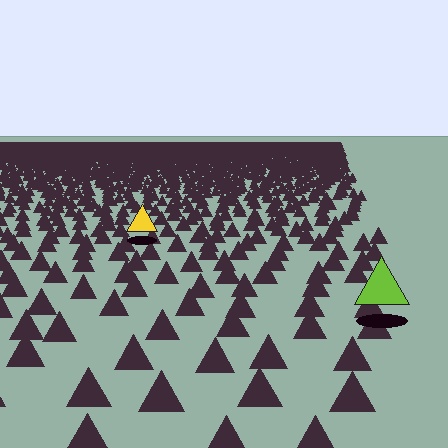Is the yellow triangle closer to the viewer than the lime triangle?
No. The lime triangle is closer — you can tell from the texture gradient: the ground texture is coarser near it.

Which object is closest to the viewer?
The lime triangle is closest. The texture marks near it are larger and more spread out.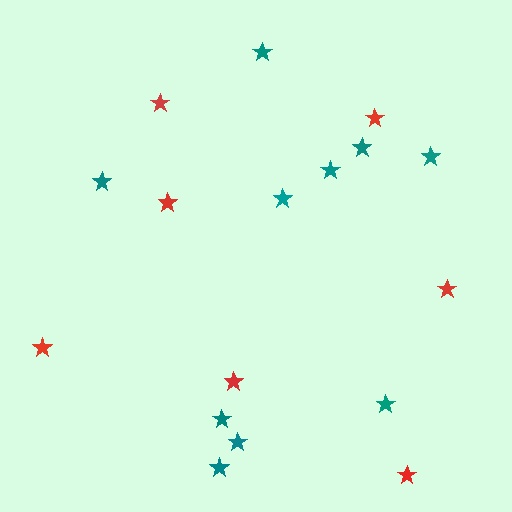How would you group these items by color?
There are 2 groups: one group of teal stars (10) and one group of red stars (7).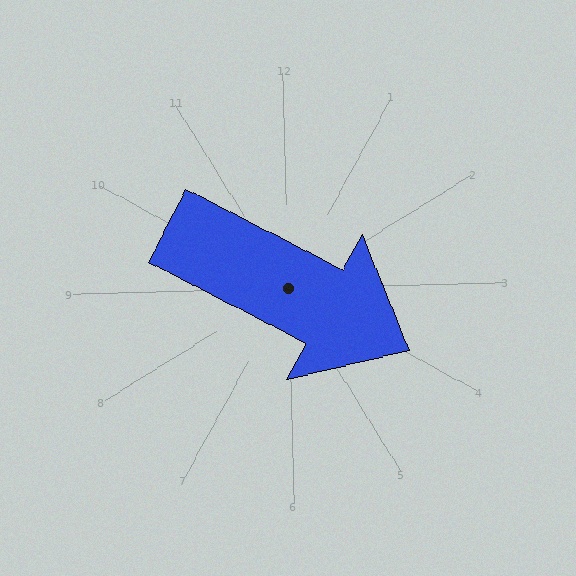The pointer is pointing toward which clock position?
Roughly 4 o'clock.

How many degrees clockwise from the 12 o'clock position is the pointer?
Approximately 119 degrees.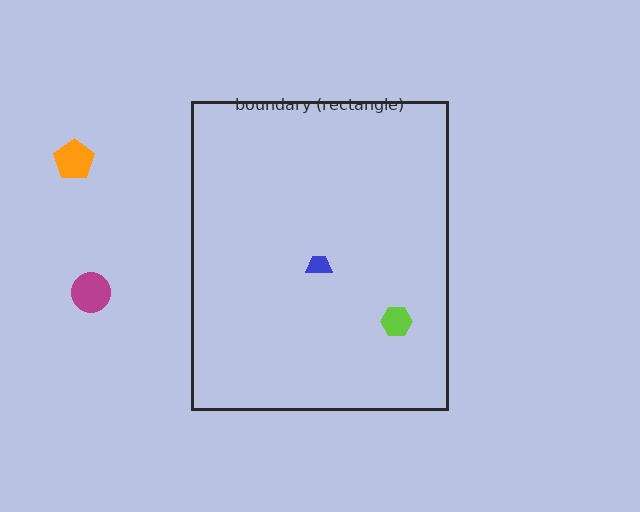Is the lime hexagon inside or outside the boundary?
Inside.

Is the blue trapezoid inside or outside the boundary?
Inside.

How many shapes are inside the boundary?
2 inside, 2 outside.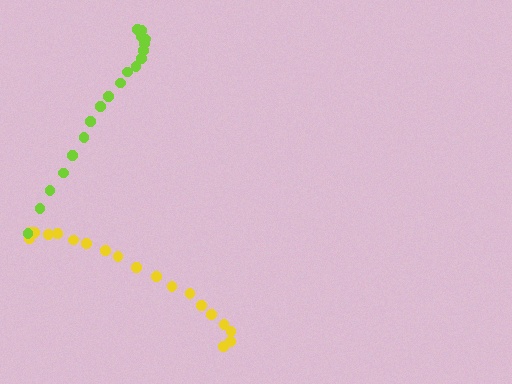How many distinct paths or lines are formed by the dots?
There are 2 distinct paths.